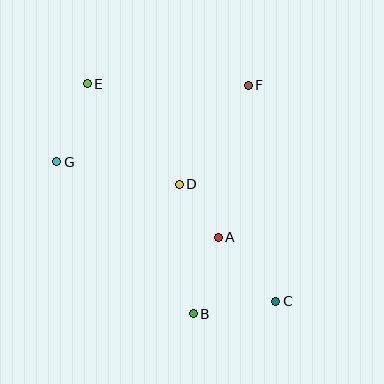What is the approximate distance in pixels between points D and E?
The distance between D and E is approximately 136 pixels.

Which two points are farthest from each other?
Points C and E are farthest from each other.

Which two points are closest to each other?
Points A and D are closest to each other.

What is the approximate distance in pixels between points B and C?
The distance between B and C is approximately 83 pixels.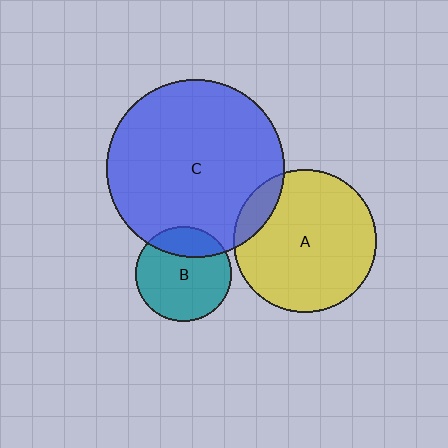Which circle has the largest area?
Circle C (blue).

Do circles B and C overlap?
Yes.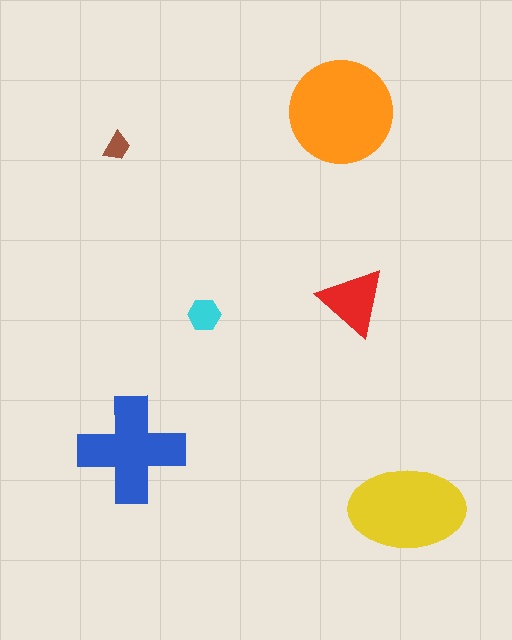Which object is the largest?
The orange circle.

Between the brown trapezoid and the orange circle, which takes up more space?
The orange circle.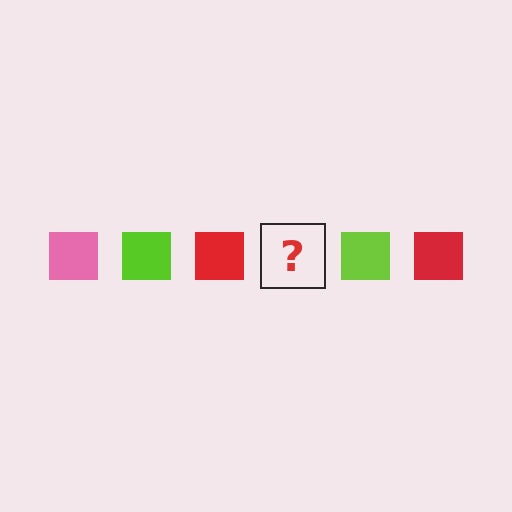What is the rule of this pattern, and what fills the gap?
The rule is that the pattern cycles through pink, lime, red squares. The gap should be filled with a pink square.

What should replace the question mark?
The question mark should be replaced with a pink square.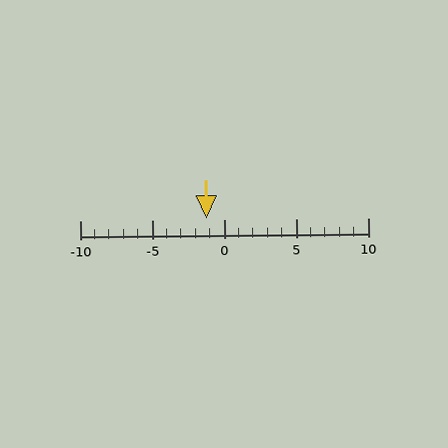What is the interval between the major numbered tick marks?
The major tick marks are spaced 5 units apart.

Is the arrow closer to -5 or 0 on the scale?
The arrow is closer to 0.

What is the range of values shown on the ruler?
The ruler shows values from -10 to 10.